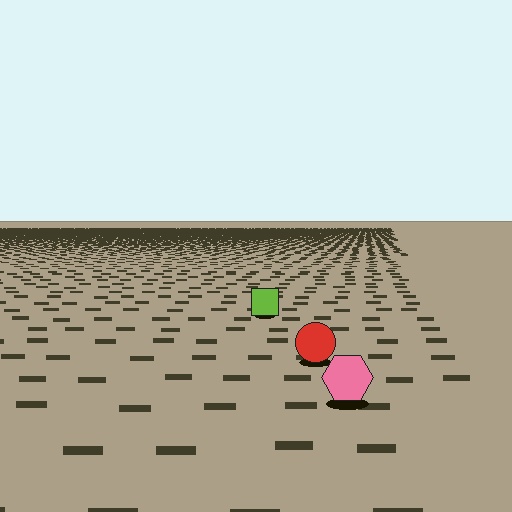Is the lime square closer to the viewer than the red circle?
No. The red circle is closer — you can tell from the texture gradient: the ground texture is coarser near it.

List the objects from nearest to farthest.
From nearest to farthest: the pink hexagon, the red circle, the lime square.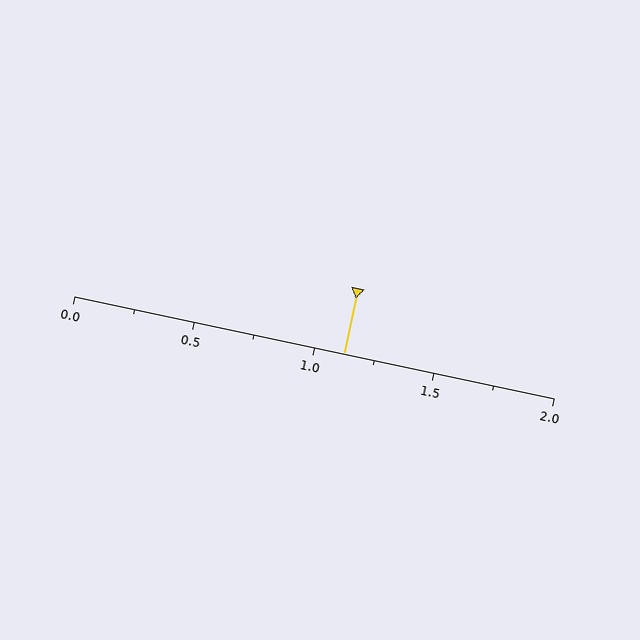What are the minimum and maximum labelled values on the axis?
The axis runs from 0.0 to 2.0.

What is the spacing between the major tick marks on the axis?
The major ticks are spaced 0.5 apart.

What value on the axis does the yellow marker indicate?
The marker indicates approximately 1.12.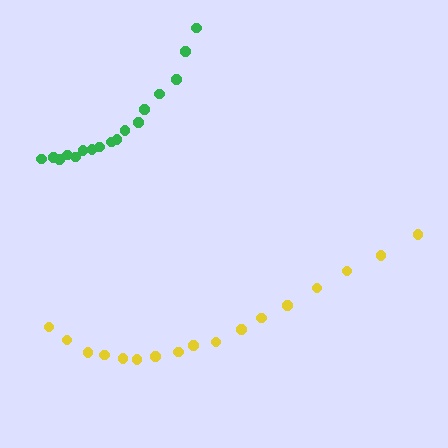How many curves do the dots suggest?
There are 2 distinct paths.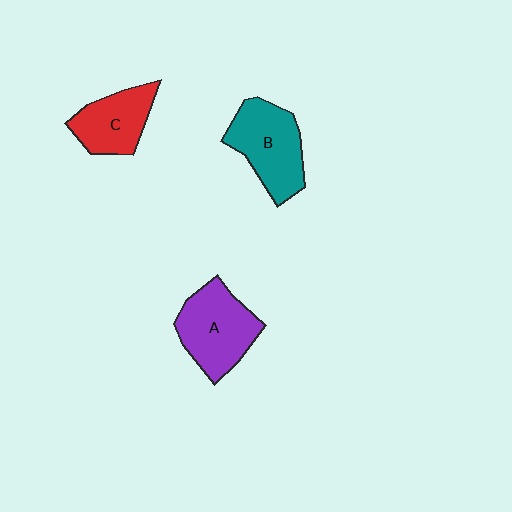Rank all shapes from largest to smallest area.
From largest to smallest: A (purple), B (teal), C (red).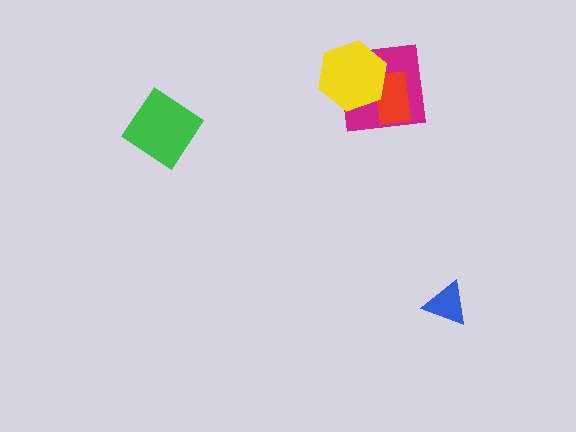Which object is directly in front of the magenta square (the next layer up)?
The red rectangle is directly in front of the magenta square.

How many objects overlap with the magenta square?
2 objects overlap with the magenta square.